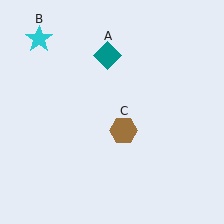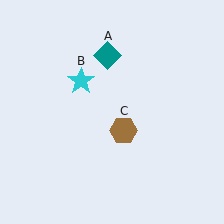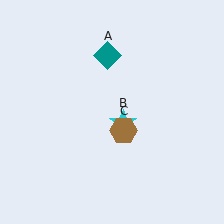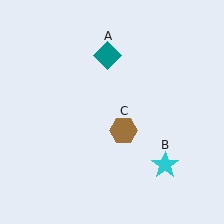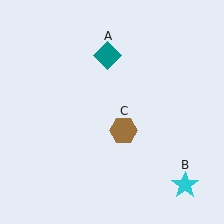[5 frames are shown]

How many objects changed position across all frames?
1 object changed position: cyan star (object B).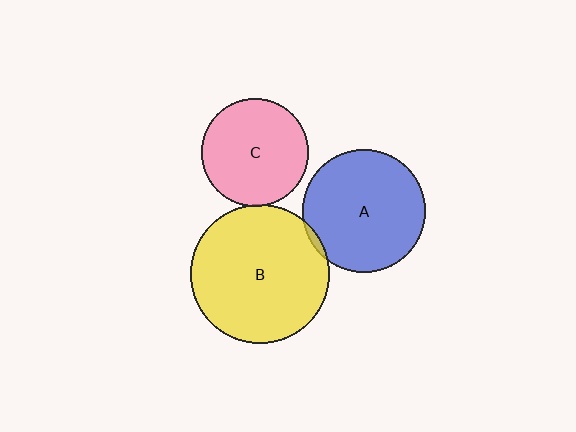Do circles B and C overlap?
Yes.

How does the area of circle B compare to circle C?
Approximately 1.7 times.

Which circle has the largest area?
Circle B (yellow).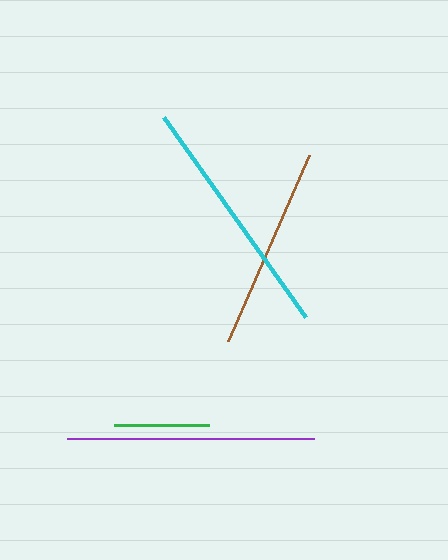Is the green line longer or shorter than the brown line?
The brown line is longer than the green line.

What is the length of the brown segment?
The brown segment is approximately 203 pixels long.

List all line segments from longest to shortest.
From longest to shortest: purple, cyan, brown, green.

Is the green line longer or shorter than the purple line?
The purple line is longer than the green line.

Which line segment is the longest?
The purple line is the longest at approximately 247 pixels.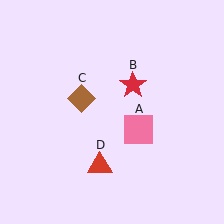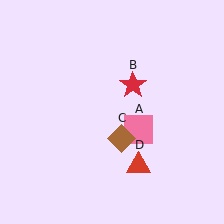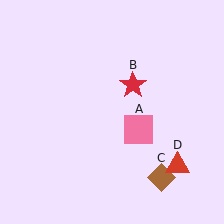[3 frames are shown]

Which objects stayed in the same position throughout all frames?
Pink square (object A) and red star (object B) remained stationary.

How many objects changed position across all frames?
2 objects changed position: brown diamond (object C), red triangle (object D).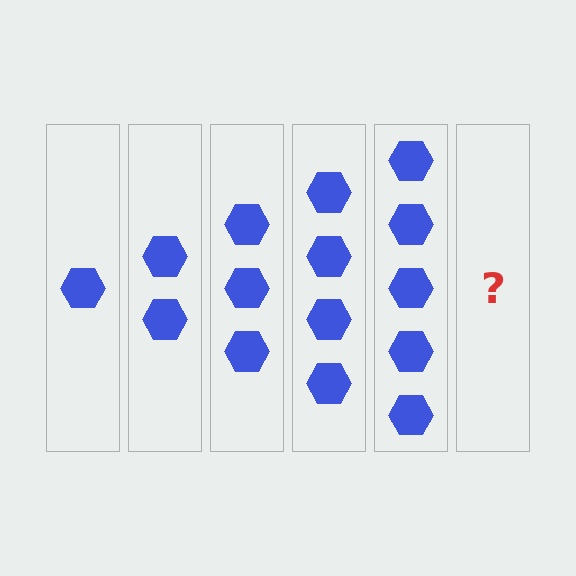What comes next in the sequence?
The next element should be 6 hexagons.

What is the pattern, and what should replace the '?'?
The pattern is that each step adds one more hexagon. The '?' should be 6 hexagons.